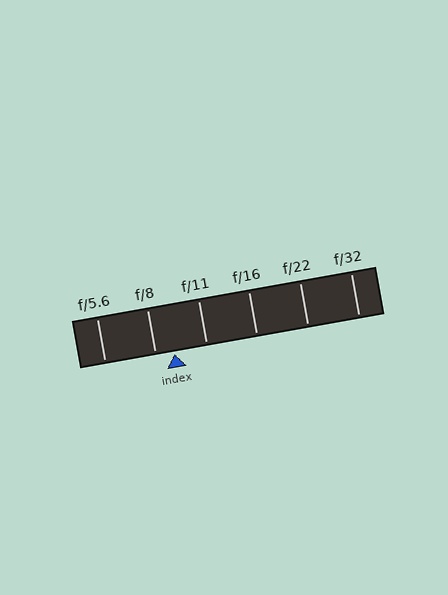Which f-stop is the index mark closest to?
The index mark is closest to f/8.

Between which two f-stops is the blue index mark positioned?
The index mark is between f/8 and f/11.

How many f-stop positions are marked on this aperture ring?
There are 6 f-stop positions marked.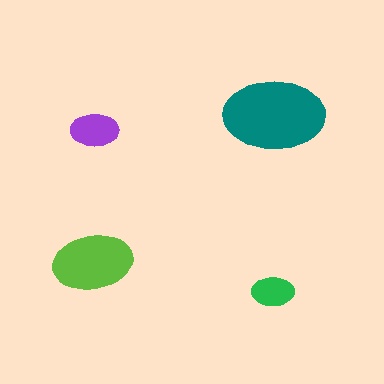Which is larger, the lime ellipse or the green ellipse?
The lime one.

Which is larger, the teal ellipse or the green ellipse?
The teal one.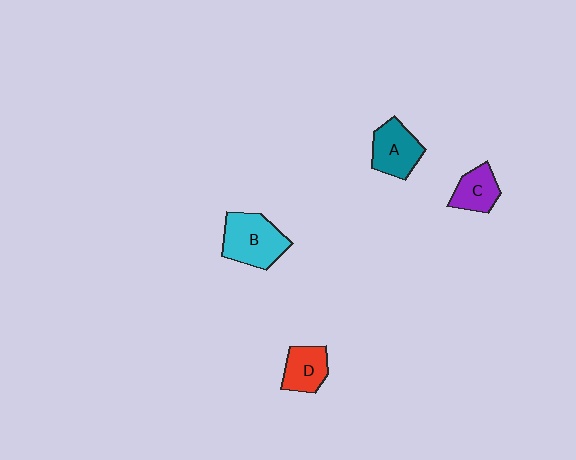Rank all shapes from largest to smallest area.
From largest to smallest: B (cyan), A (teal), D (red), C (purple).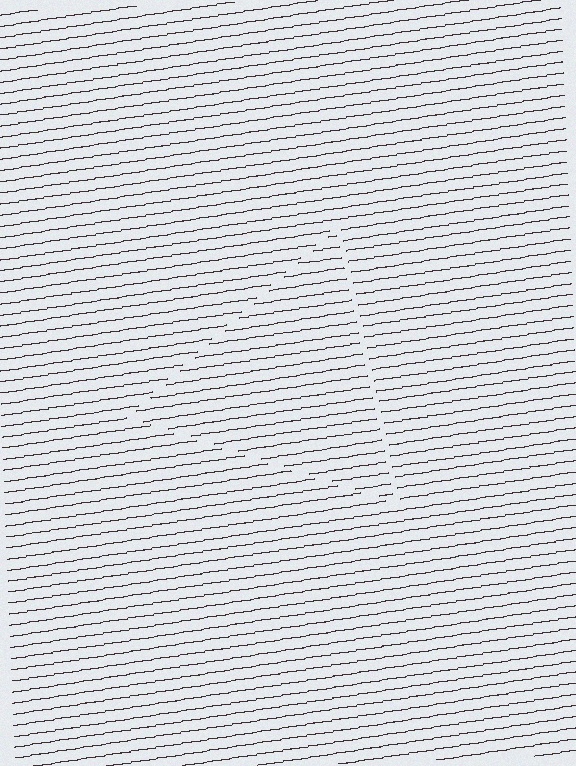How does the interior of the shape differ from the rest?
The interior of the shape contains the same grating, shifted by half a period — the contour is defined by the phase discontinuity where line-ends from the inner and outer gratings abut.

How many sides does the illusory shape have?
3 sides — the line-ends trace a triangle.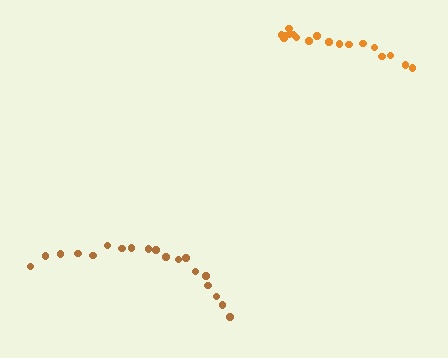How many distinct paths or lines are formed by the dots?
There are 2 distinct paths.